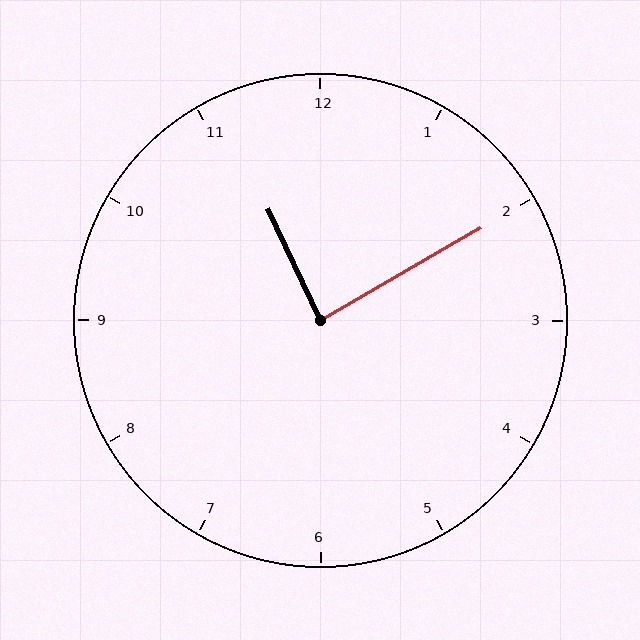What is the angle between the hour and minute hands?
Approximately 85 degrees.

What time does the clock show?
11:10.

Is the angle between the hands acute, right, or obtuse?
It is right.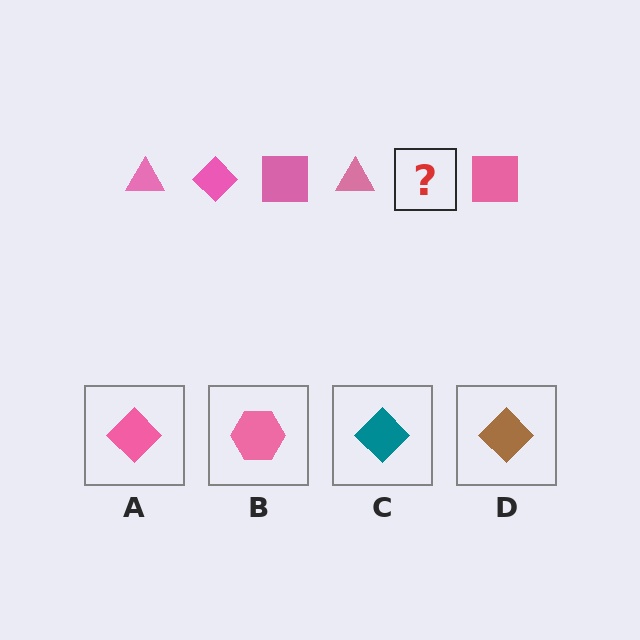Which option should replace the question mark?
Option A.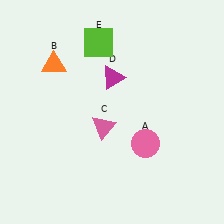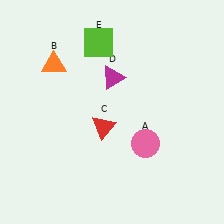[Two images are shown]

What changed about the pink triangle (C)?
In Image 1, C is pink. In Image 2, it changed to red.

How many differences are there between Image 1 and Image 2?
There is 1 difference between the two images.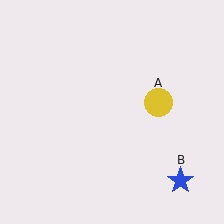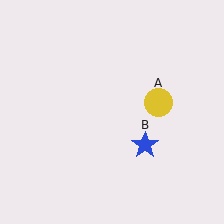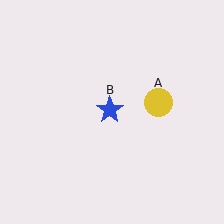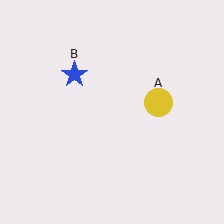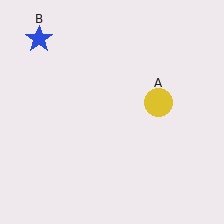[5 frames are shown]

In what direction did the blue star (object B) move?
The blue star (object B) moved up and to the left.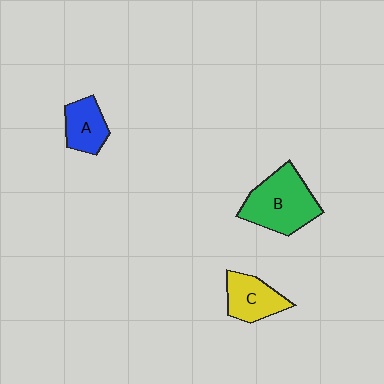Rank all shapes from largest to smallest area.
From largest to smallest: B (green), C (yellow), A (blue).